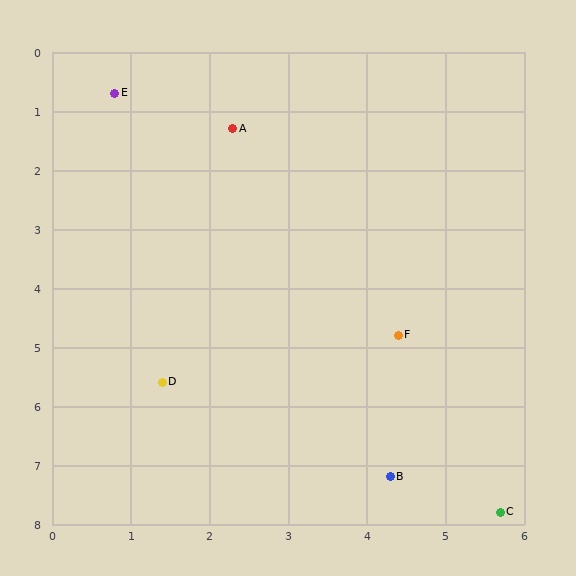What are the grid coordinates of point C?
Point C is at approximately (5.7, 7.8).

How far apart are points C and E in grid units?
Points C and E are about 8.6 grid units apart.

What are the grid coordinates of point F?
Point F is at approximately (4.4, 4.8).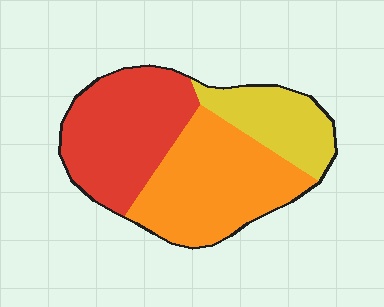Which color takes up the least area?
Yellow, at roughly 20%.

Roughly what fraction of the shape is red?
Red covers 38% of the shape.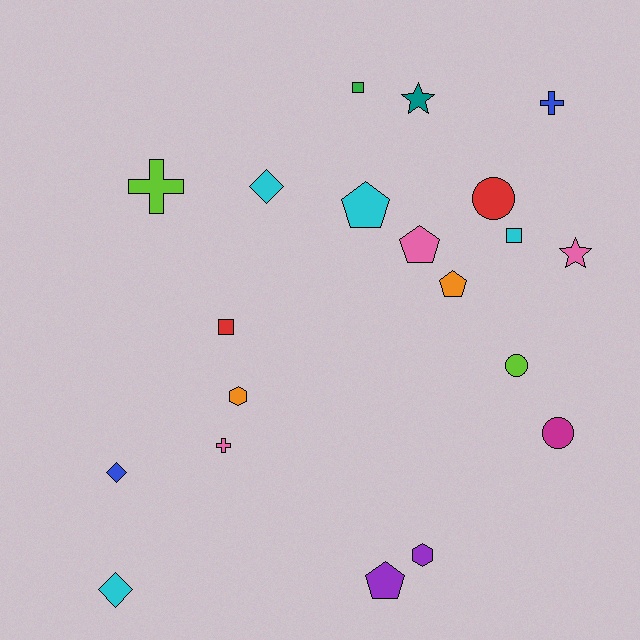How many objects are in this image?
There are 20 objects.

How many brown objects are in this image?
There are no brown objects.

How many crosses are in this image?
There are 3 crosses.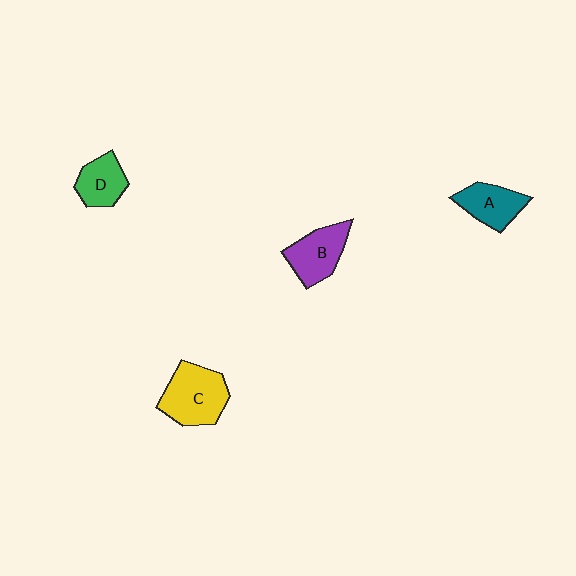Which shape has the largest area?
Shape C (yellow).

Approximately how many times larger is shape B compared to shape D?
Approximately 1.2 times.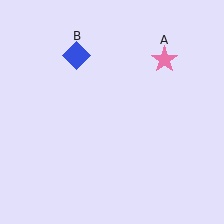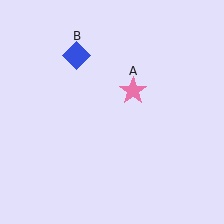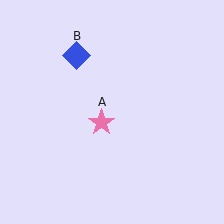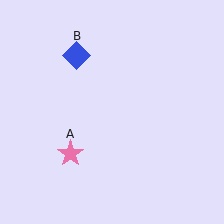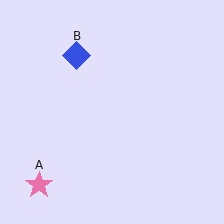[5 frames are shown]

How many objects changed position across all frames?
1 object changed position: pink star (object A).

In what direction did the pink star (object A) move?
The pink star (object A) moved down and to the left.